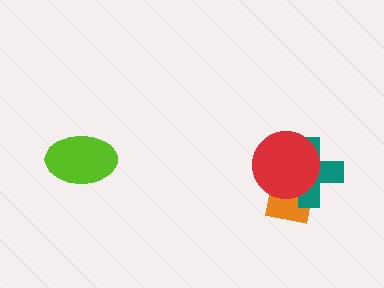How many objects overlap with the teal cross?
2 objects overlap with the teal cross.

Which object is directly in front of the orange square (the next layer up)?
The teal cross is directly in front of the orange square.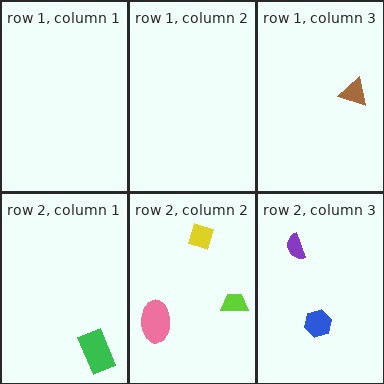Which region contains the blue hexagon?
The row 2, column 3 region.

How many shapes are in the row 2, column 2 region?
3.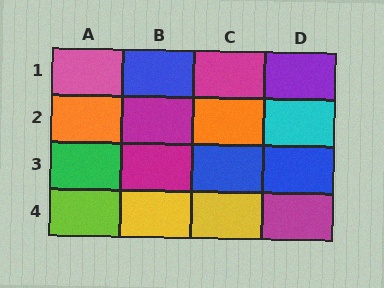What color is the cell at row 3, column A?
Green.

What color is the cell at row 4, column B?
Yellow.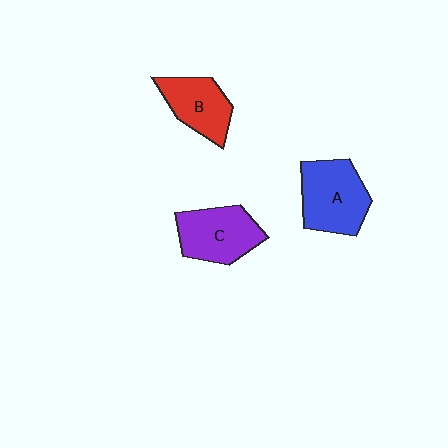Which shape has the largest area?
Shape A (blue).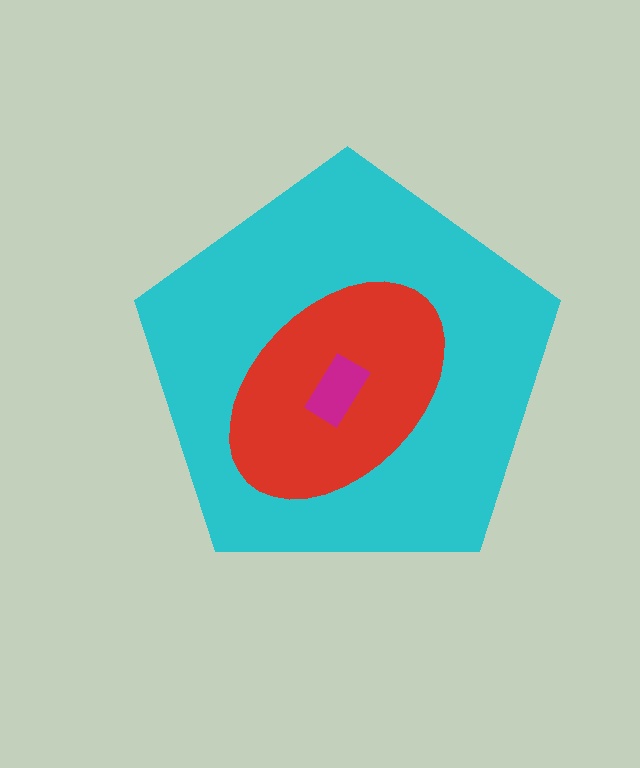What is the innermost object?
The magenta rectangle.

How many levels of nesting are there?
3.